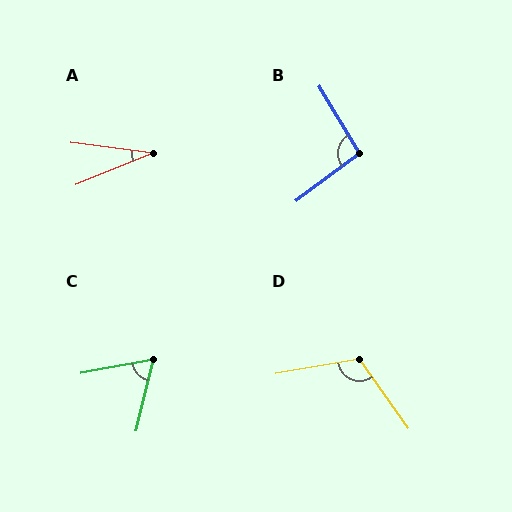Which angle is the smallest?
A, at approximately 30 degrees.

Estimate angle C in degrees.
Approximately 66 degrees.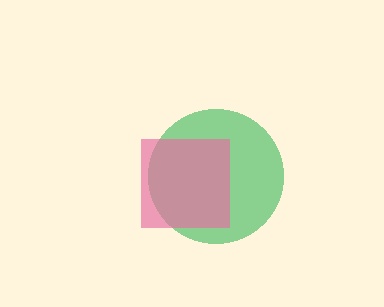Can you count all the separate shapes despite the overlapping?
Yes, there are 2 separate shapes.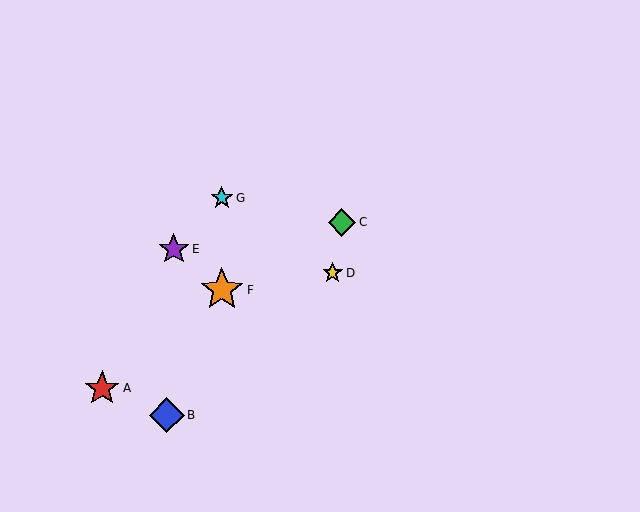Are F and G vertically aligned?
Yes, both are at x≈222.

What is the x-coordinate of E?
Object E is at x≈174.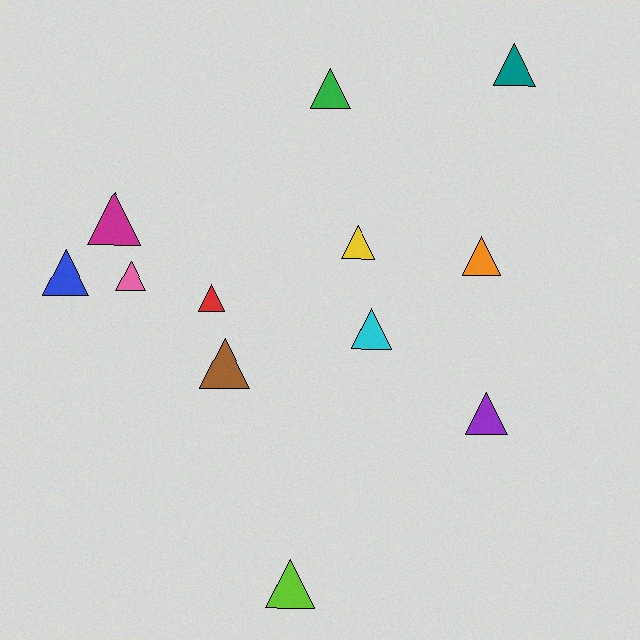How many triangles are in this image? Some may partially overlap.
There are 12 triangles.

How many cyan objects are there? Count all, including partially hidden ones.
There is 1 cyan object.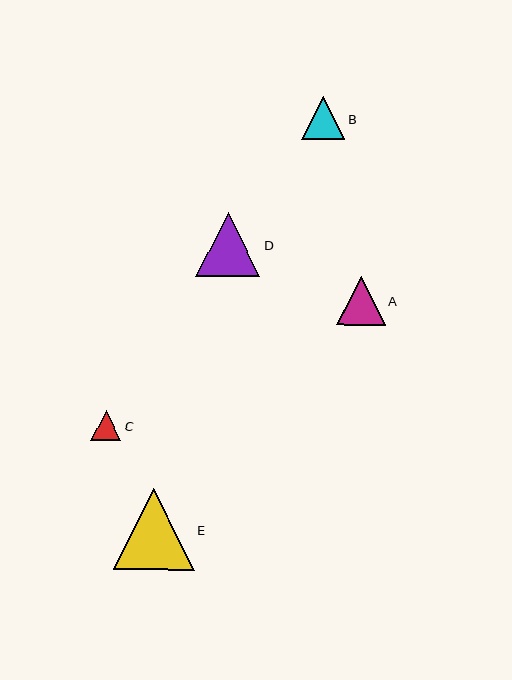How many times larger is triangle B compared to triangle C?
Triangle B is approximately 1.4 times the size of triangle C.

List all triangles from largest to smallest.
From largest to smallest: E, D, A, B, C.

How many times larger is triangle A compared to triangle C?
Triangle A is approximately 1.6 times the size of triangle C.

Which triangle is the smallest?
Triangle C is the smallest with a size of approximately 30 pixels.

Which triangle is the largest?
Triangle E is the largest with a size of approximately 81 pixels.